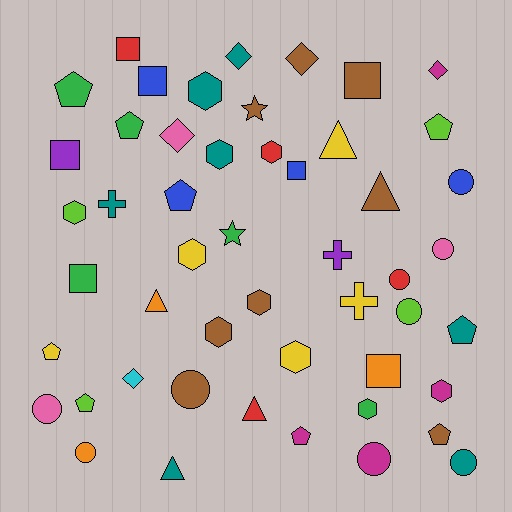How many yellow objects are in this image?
There are 5 yellow objects.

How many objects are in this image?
There are 50 objects.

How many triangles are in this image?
There are 5 triangles.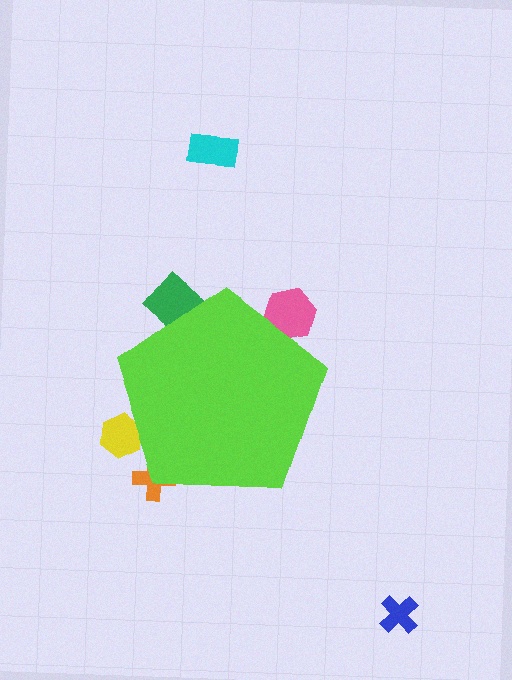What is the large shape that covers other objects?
A lime pentagon.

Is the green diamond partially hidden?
Yes, the green diamond is partially hidden behind the lime pentagon.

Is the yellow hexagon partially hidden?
Yes, the yellow hexagon is partially hidden behind the lime pentagon.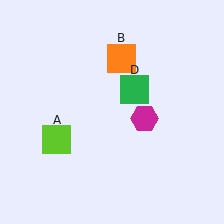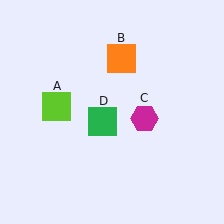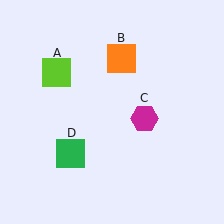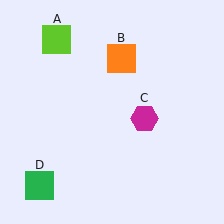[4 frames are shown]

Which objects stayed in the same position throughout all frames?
Orange square (object B) and magenta hexagon (object C) remained stationary.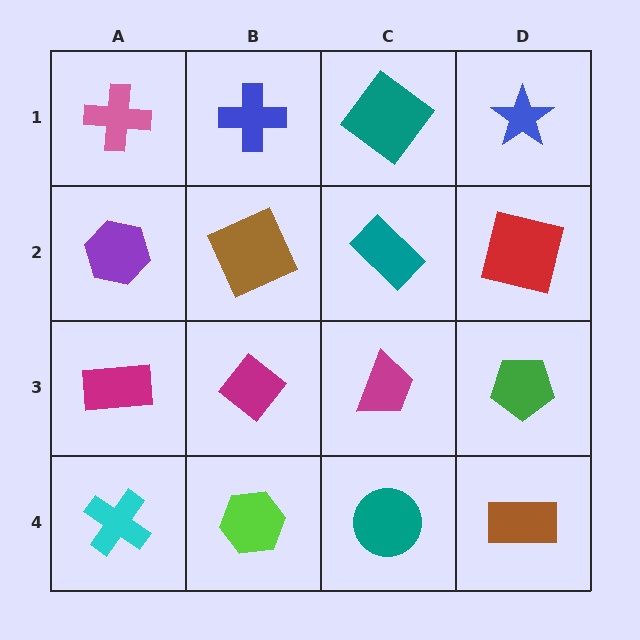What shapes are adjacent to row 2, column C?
A teal diamond (row 1, column C), a magenta trapezoid (row 3, column C), a brown square (row 2, column B), a red square (row 2, column D).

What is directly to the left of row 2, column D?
A teal rectangle.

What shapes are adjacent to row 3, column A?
A purple hexagon (row 2, column A), a cyan cross (row 4, column A), a magenta diamond (row 3, column B).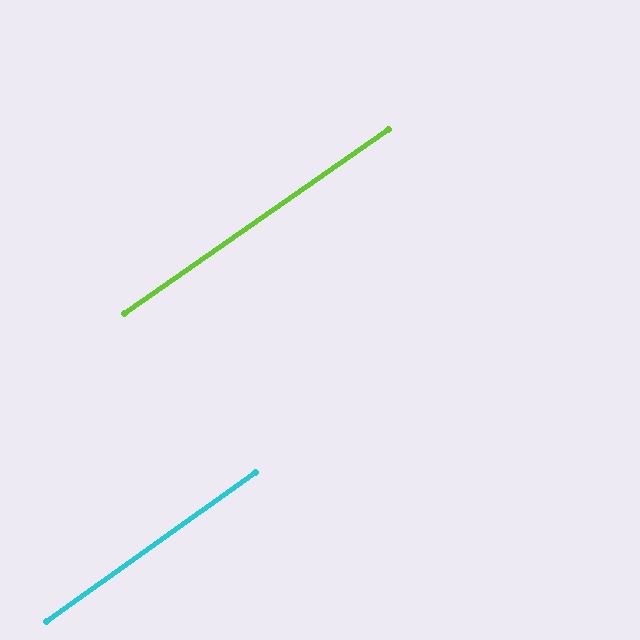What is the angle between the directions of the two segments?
Approximately 1 degree.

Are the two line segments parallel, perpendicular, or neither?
Parallel — their directions differ by only 0.7°.